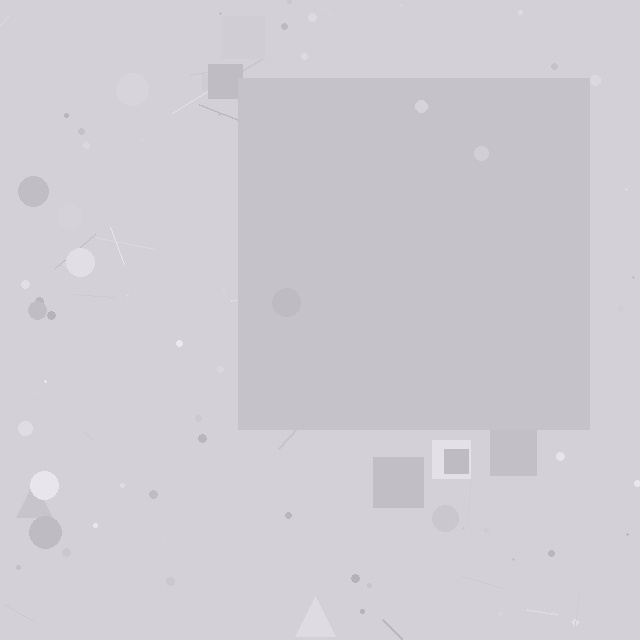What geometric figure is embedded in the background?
A square is embedded in the background.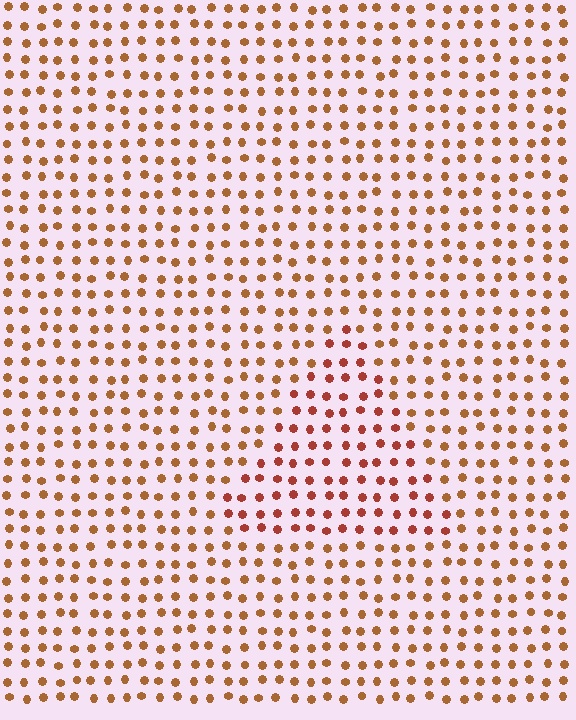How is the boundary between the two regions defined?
The boundary is defined purely by a slight shift in hue (about 23 degrees). Spacing, size, and orientation are identical on both sides.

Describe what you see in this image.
The image is filled with small brown elements in a uniform arrangement. A triangle-shaped region is visible where the elements are tinted to a slightly different hue, forming a subtle color boundary.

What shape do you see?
I see a triangle.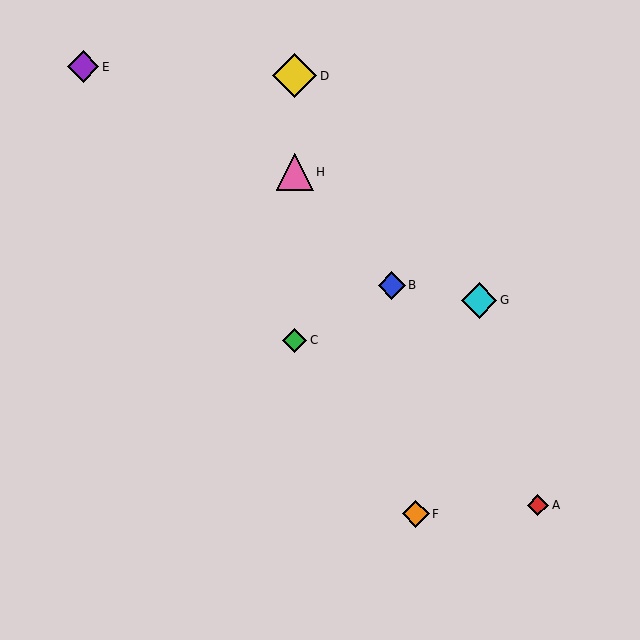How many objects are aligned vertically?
3 objects (C, D, H) are aligned vertically.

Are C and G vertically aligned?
No, C is at x≈295 and G is at x≈479.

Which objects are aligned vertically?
Objects C, D, H are aligned vertically.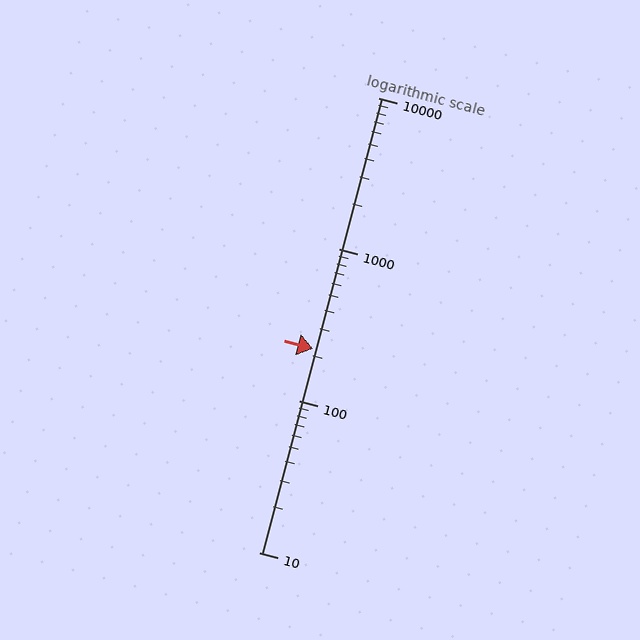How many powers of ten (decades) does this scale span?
The scale spans 3 decades, from 10 to 10000.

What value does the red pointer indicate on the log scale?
The pointer indicates approximately 220.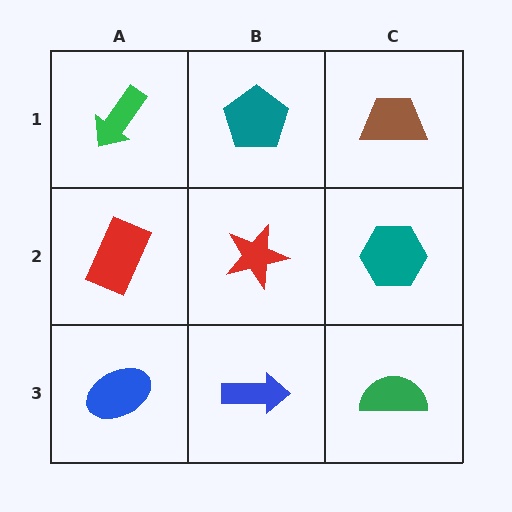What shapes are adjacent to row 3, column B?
A red star (row 2, column B), a blue ellipse (row 3, column A), a green semicircle (row 3, column C).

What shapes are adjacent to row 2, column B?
A teal pentagon (row 1, column B), a blue arrow (row 3, column B), a red rectangle (row 2, column A), a teal hexagon (row 2, column C).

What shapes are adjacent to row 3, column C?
A teal hexagon (row 2, column C), a blue arrow (row 3, column B).